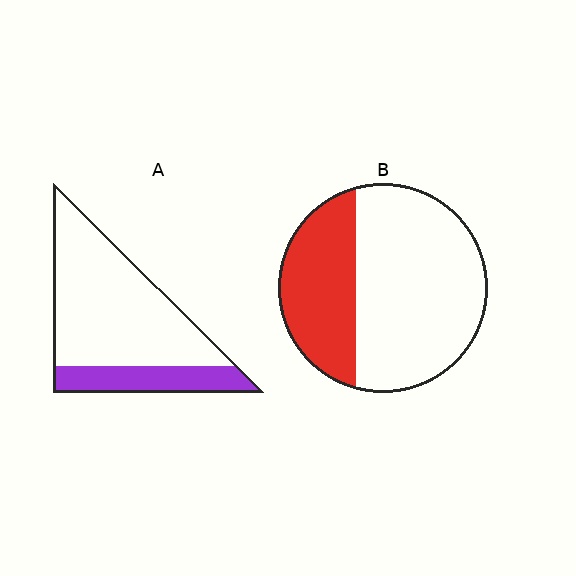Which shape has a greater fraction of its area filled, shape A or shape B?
Shape B.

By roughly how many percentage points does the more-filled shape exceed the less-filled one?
By roughly 10 percentage points (B over A).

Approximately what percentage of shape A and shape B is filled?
A is approximately 25% and B is approximately 35%.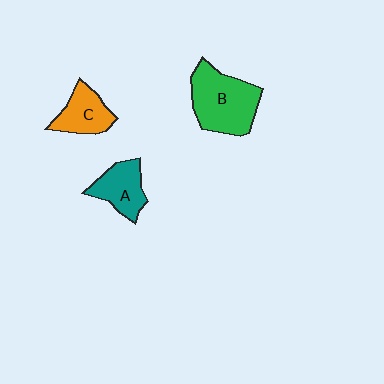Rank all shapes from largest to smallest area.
From largest to smallest: B (green), A (teal), C (orange).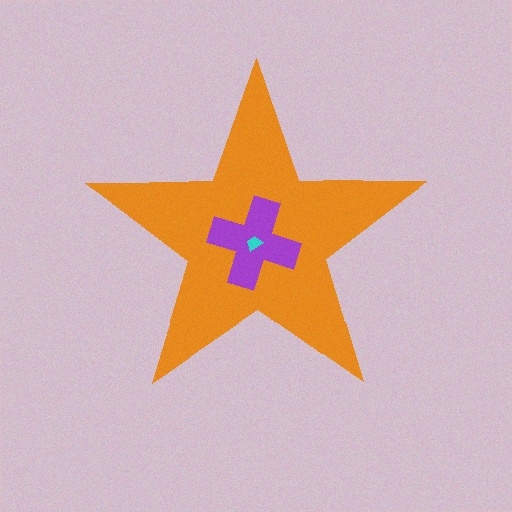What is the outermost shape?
The orange star.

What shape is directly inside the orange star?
The purple cross.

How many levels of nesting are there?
3.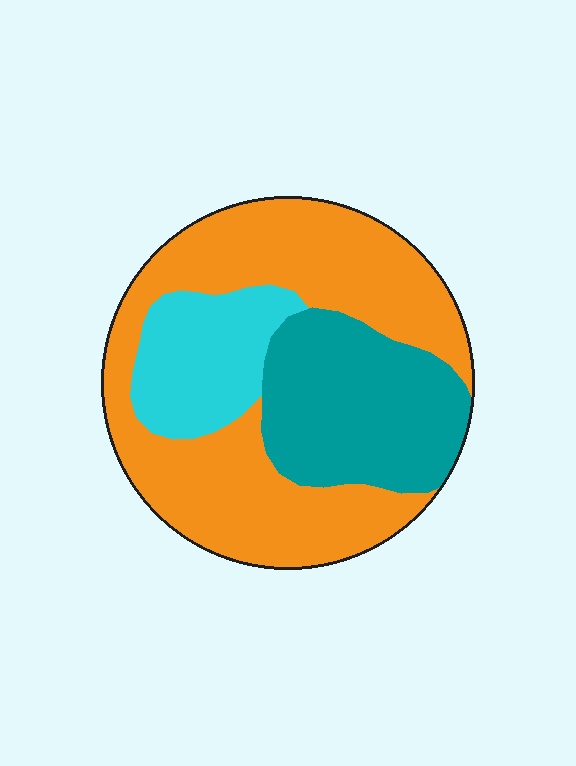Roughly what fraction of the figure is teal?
Teal covers 28% of the figure.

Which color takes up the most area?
Orange, at roughly 55%.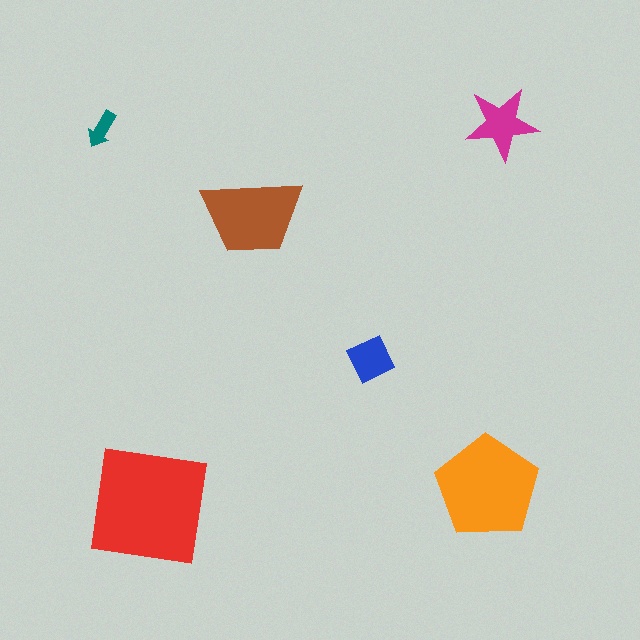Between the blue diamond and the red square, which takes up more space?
The red square.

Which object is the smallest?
The teal arrow.